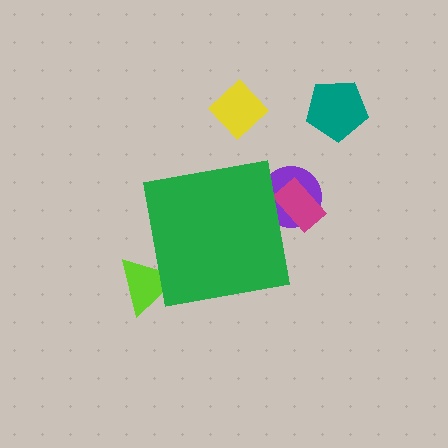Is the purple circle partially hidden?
Yes, the purple circle is partially hidden behind the green square.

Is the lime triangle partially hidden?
Yes, the lime triangle is partially hidden behind the green square.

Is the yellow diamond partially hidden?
No, the yellow diamond is fully visible.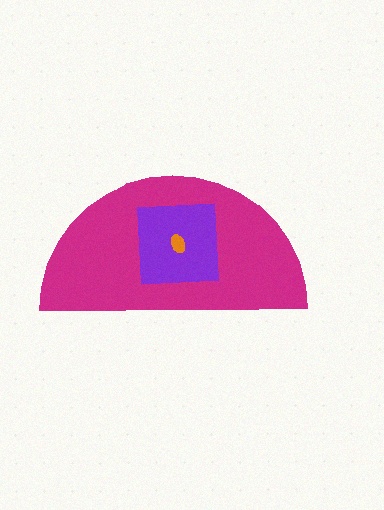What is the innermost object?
The orange ellipse.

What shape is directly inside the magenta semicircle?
The purple square.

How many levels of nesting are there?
3.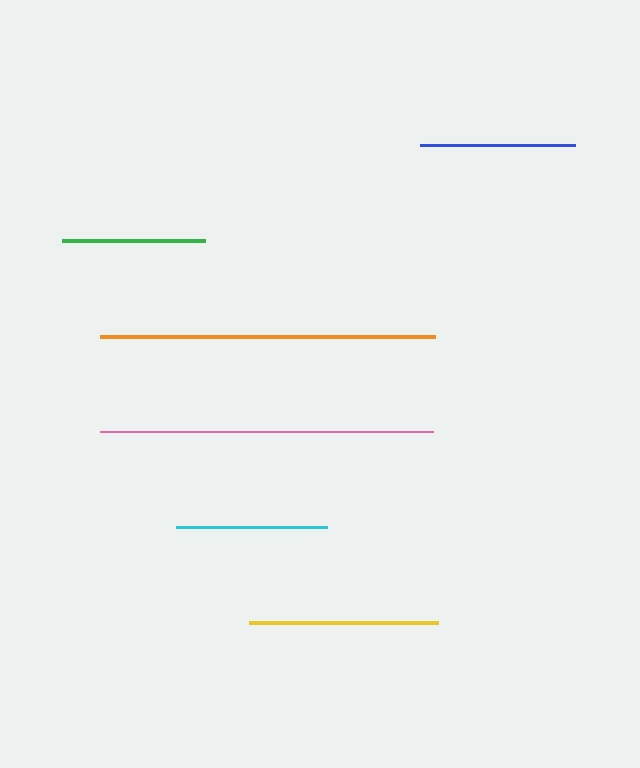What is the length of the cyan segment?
The cyan segment is approximately 150 pixels long.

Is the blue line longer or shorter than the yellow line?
The yellow line is longer than the blue line.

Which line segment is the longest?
The orange line is the longest at approximately 334 pixels.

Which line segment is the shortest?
The green line is the shortest at approximately 143 pixels.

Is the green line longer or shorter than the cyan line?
The cyan line is longer than the green line.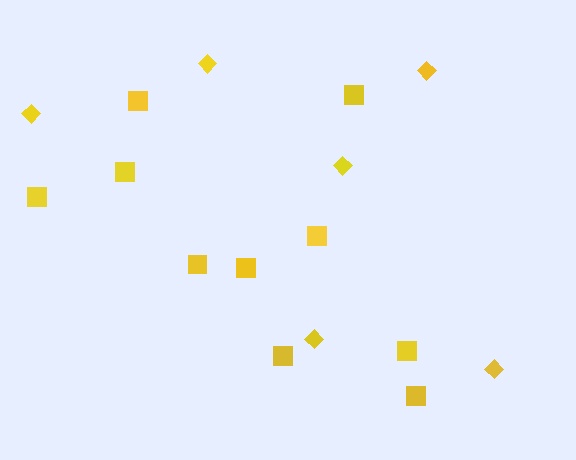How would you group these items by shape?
There are 2 groups: one group of diamonds (6) and one group of squares (10).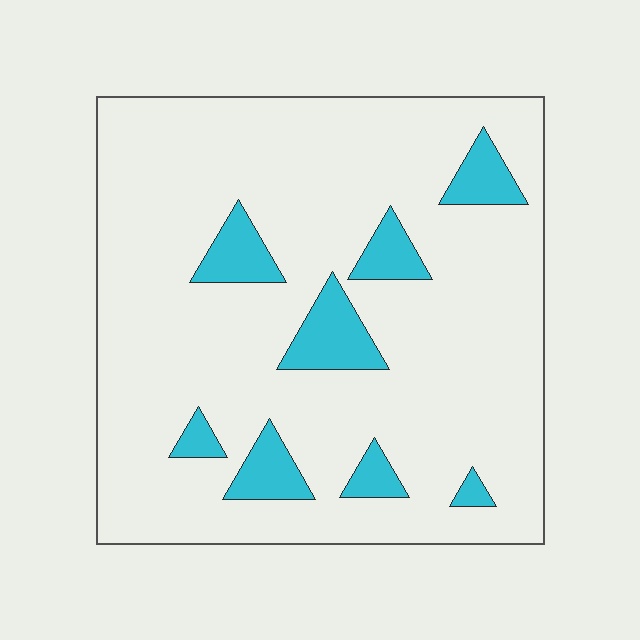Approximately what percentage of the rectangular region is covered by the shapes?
Approximately 15%.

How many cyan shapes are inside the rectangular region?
8.